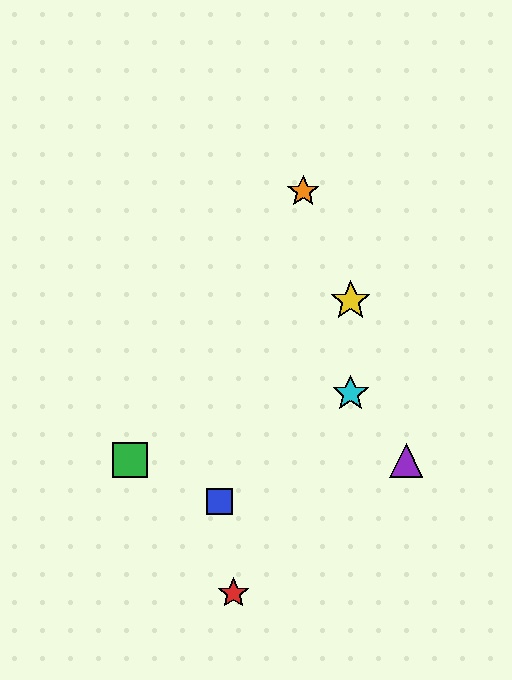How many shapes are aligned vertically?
2 shapes (the yellow star, the cyan star) are aligned vertically.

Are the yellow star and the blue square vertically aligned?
No, the yellow star is at x≈351 and the blue square is at x≈220.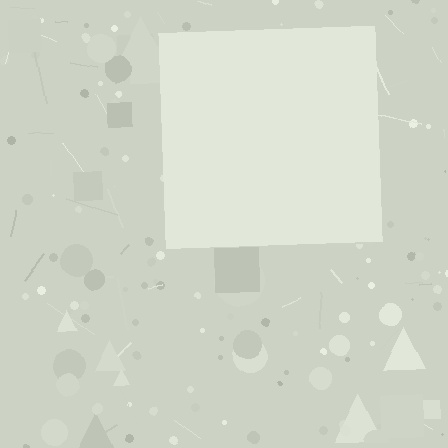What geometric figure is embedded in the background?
A square is embedded in the background.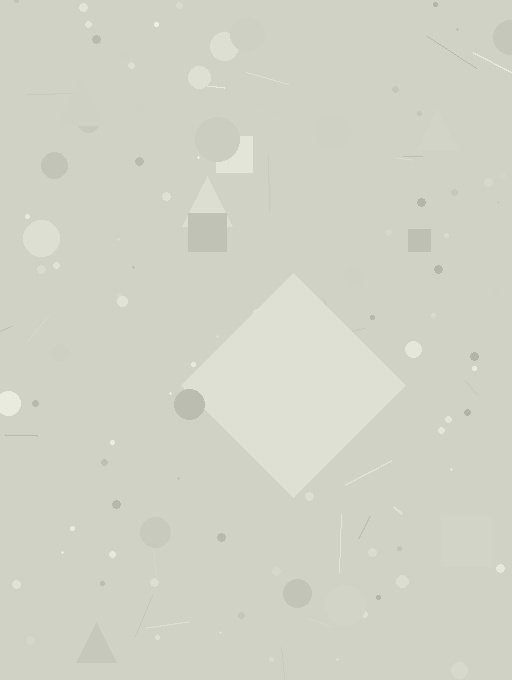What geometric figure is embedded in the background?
A diamond is embedded in the background.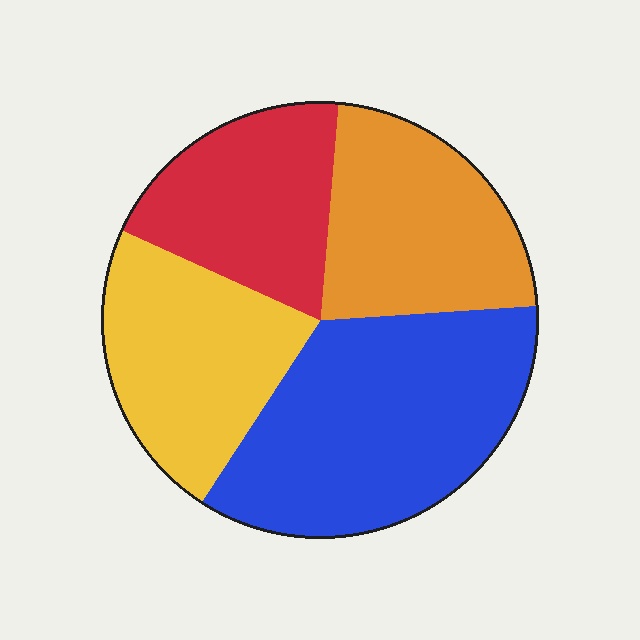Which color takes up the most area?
Blue, at roughly 35%.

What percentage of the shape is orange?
Orange covers 23% of the shape.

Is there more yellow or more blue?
Blue.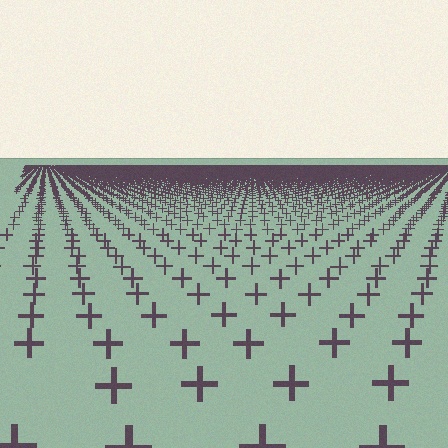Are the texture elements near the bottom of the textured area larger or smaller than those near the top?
Larger. Near the bottom, elements are closer to the viewer and appear at a bigger on-screen size.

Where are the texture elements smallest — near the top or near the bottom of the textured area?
Near the top.